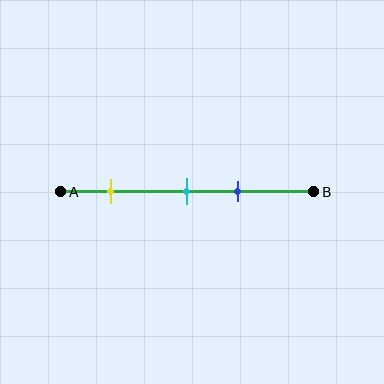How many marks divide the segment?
There are 3 marks dividing the segment.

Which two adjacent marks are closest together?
The cyan and blue marks are the closest adjacent pair.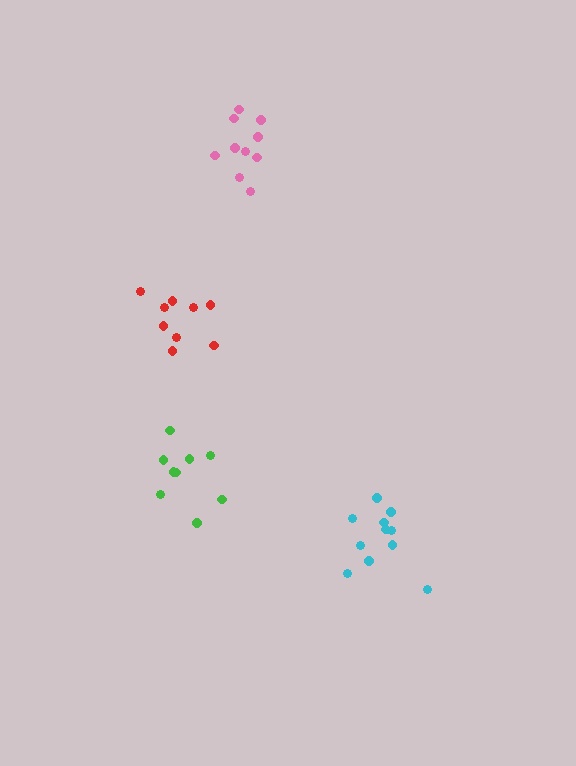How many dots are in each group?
Group 1: 10 dots, Group 2: 9 dots, Group 3: 11 dots, Group 4: 9 dots (39 total).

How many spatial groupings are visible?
There are 4 spatial groupings.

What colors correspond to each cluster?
The clusters are colored: pink, red, cyan, green.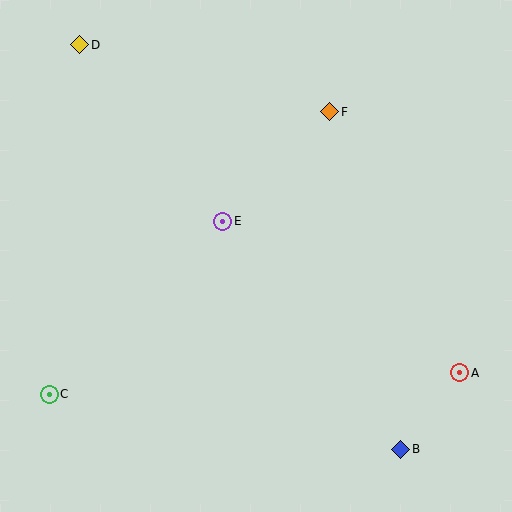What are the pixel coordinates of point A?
Point A is at (460, 372).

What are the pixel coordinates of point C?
Point C is at (50, 395).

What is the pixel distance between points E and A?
The distance between E and A is 281 pixels.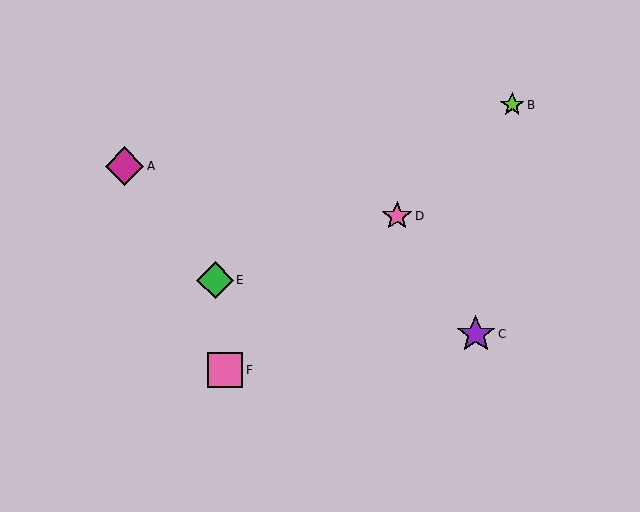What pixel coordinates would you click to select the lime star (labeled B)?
Click at (512, 105) to select the lime star B.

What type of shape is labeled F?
Shape F is a pink square.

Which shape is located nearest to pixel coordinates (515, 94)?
The lime star (labeled B) at (512, 105) is nearest to that location.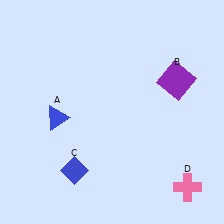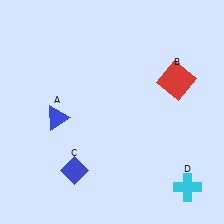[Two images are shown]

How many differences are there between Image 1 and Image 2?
There are 2 differences between the two images.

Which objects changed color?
B changed from purple to red. D changed from pink to cyan.